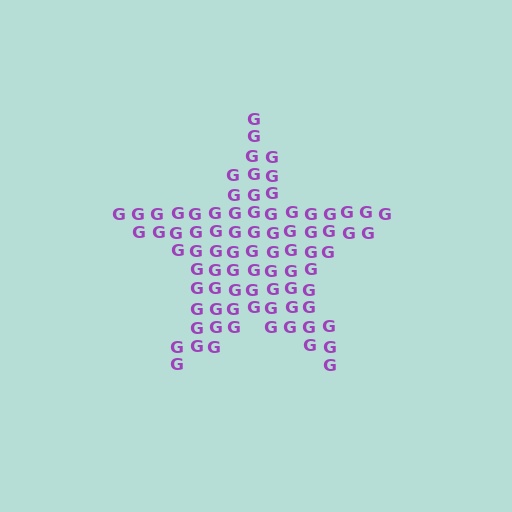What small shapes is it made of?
It is made of small letter G's.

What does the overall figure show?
The overall figure shows a star.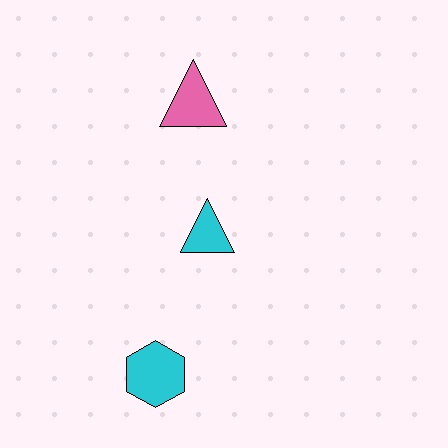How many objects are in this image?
There are 3 objects.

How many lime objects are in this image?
There are no lime objects.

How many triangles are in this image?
There are 2 triangles.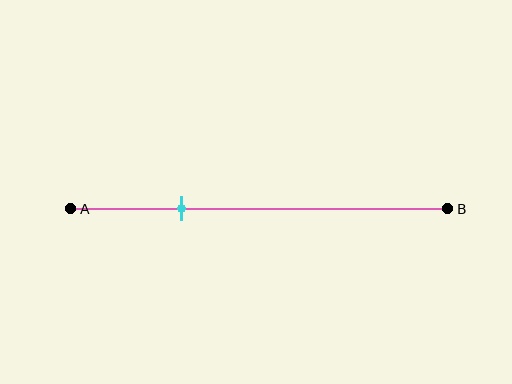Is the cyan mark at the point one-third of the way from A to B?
No, the mark is at about 30% from A, not at the 33% one-third point.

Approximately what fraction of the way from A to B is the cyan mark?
The cyan mark is approximately 30% of the way from A to B.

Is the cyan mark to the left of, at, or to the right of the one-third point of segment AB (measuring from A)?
The cyan mark is to the left of the one-third point of segment AB.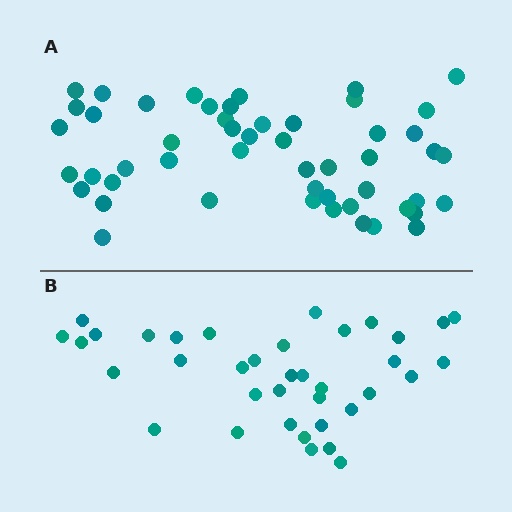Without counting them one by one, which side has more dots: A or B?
Region A (the top region) has more dots.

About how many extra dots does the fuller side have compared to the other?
Region A has approximately 15 more dots than region B.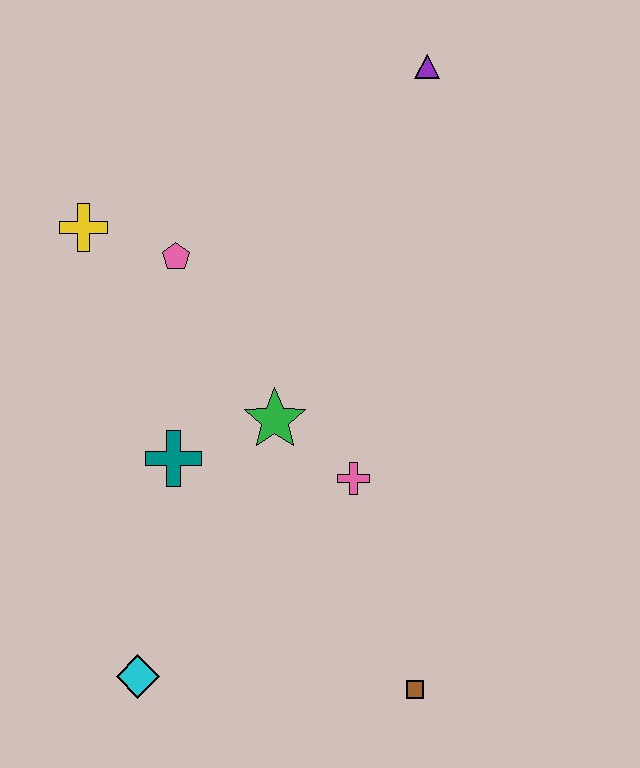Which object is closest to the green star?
The pink cross is closest to the green star.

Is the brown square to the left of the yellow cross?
No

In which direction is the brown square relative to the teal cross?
The brown square is to the right of the teal cross.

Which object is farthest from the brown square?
The purple triangle is farthest from the brown square.